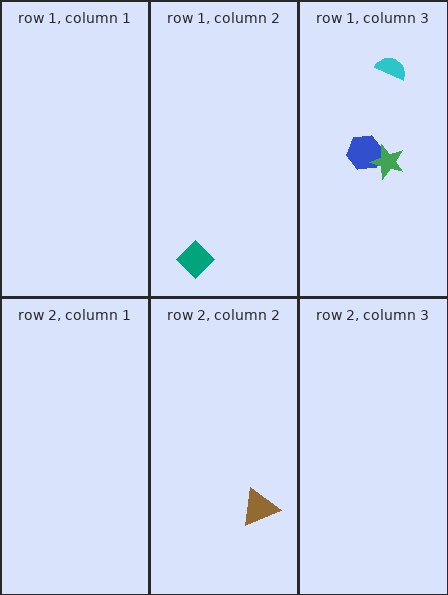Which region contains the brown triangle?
The row 2, column 2 region.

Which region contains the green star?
The row 1, column 3 region.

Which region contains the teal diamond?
The row 1, column 2 region.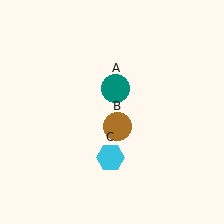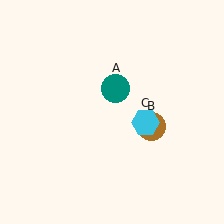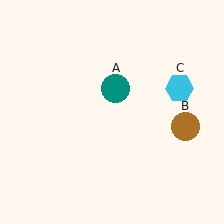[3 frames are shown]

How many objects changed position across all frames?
2 objects changed position: brown circle (object B), cyan hexagon (object C).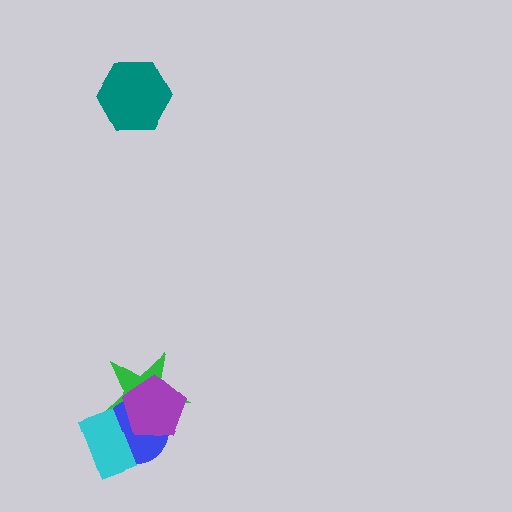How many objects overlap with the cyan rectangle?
2 objects overlap with the cyan rectangle.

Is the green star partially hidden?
Yes, it is partially covered by another shape.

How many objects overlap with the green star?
3 objects overlap with the green star.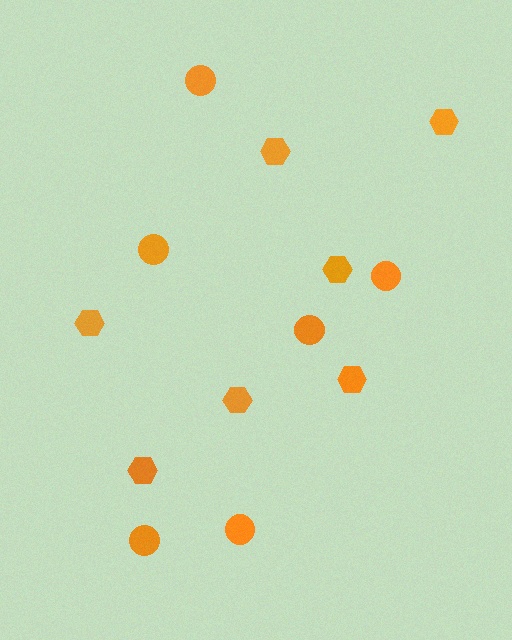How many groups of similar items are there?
There are 2 groups: one group of circles (6) and one group of hexagons (7).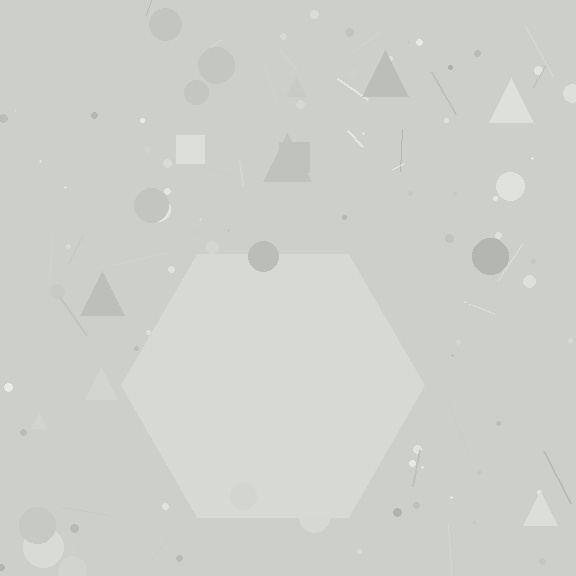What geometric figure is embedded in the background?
A hexagon is embedded in the background.